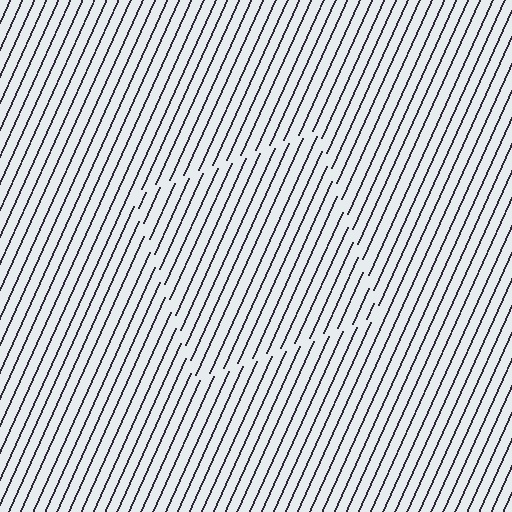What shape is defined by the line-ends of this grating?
An illusory square. The interior of the shape contains the same grating, shifted by half a period — the contour is defined by the phase discontinuity where line-ends from the inner and outer gratings abut.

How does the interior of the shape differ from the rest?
The interior of the shape contains the same grating, shifted by half a period — the contour is defined by the phase discontinuity where line-ends from the inner and outer gratings abut.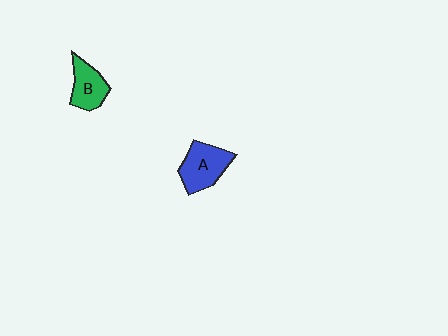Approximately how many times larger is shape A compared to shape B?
Approximately 1.3 times.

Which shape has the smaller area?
Shape B (green).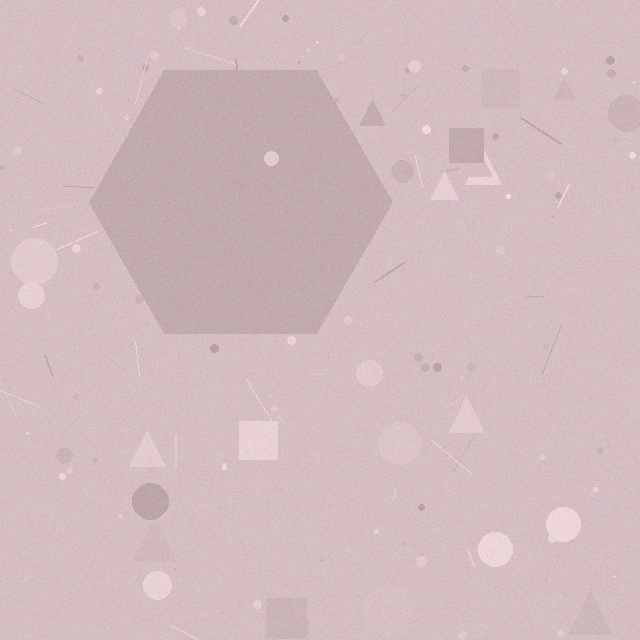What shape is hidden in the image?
A hexagon is hidden in the image.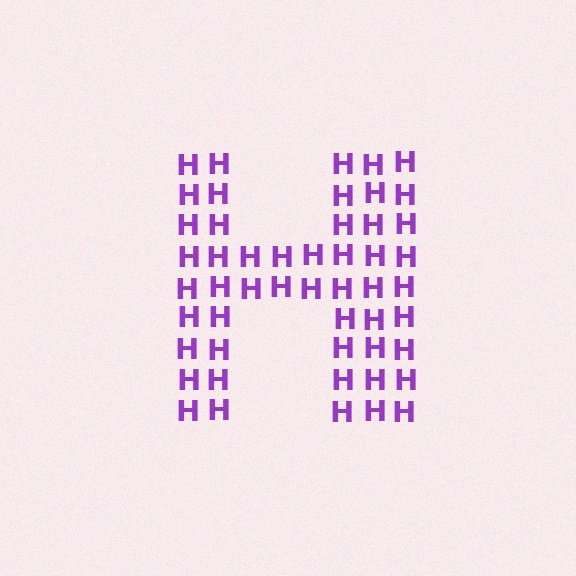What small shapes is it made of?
It is made of small letter H's.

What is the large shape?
The large shape is the letter H.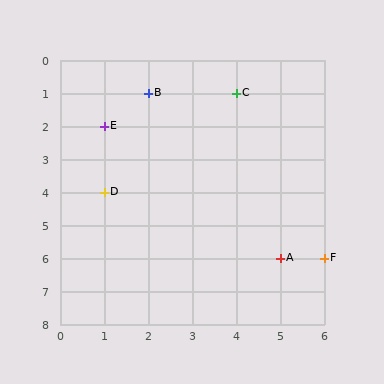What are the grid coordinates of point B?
Point B is at grid coordinates (2, 1).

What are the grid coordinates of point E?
Point E is at grid coordinates (1, 2).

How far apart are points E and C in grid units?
Points E and C are 3 columns and 1 row apart (about 3.2 grid units diagonally).